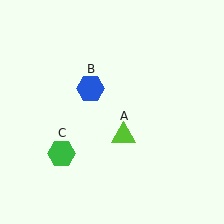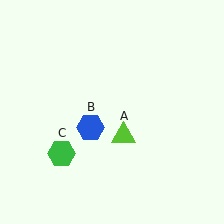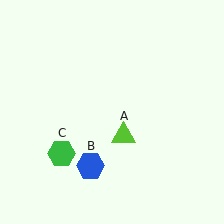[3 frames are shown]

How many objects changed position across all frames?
1 object changed position: blue hexagon (object B).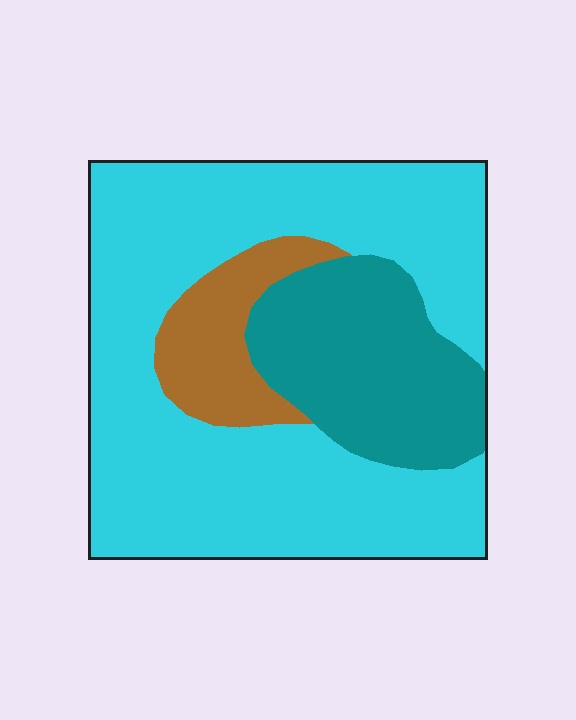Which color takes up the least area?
Brown, at roughly 10%.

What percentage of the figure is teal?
Teal covers roughly 25% of the figure.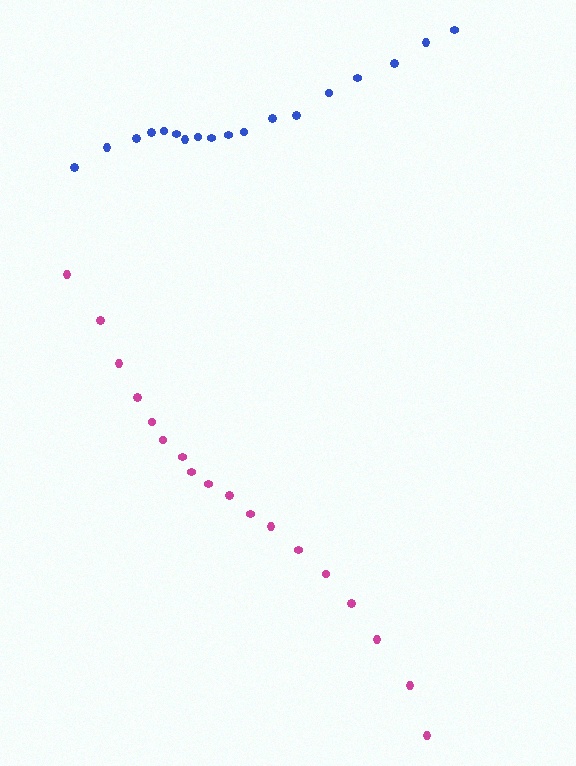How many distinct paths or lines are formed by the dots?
There are 2 distinct paths.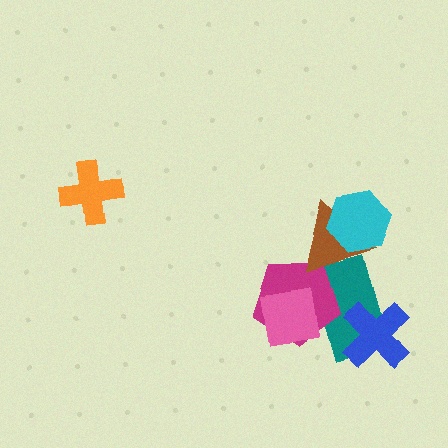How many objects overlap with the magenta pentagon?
3 objects overlap with the magenta pentagon.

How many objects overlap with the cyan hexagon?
1 object overlaps with the cyan hexagon.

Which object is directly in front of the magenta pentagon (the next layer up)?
The brown triangle is directly in front of the magenta pentagon.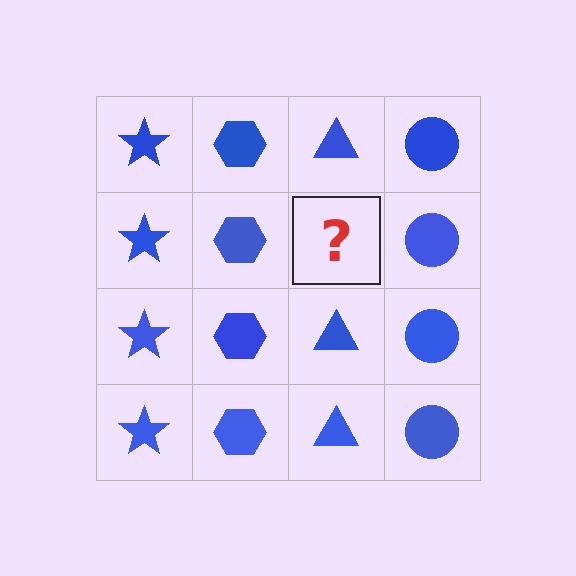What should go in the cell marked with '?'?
The missing cell should contain a blue triangle.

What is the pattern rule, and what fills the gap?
The rule is that each column has a consistent shape. The gap should be filled with a blue triangle.